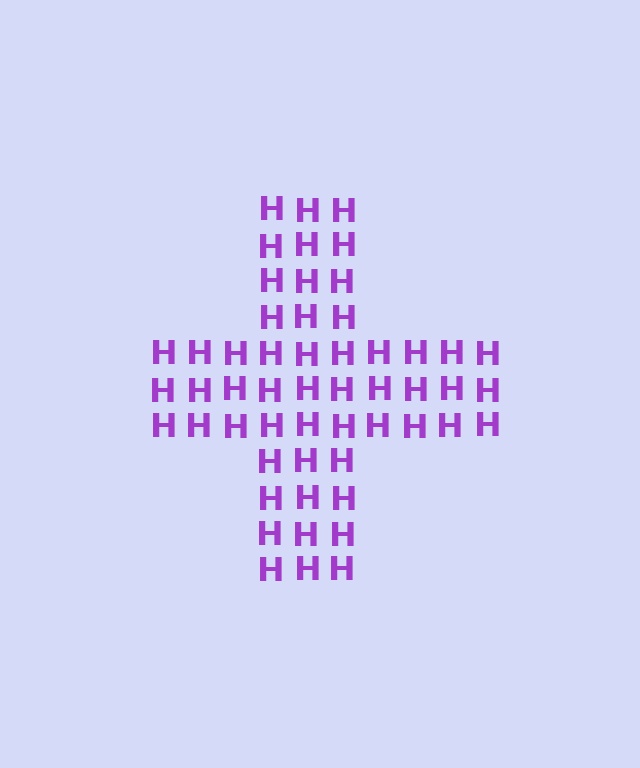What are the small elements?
The small elements are letter H's.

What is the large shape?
The large shape is a cross.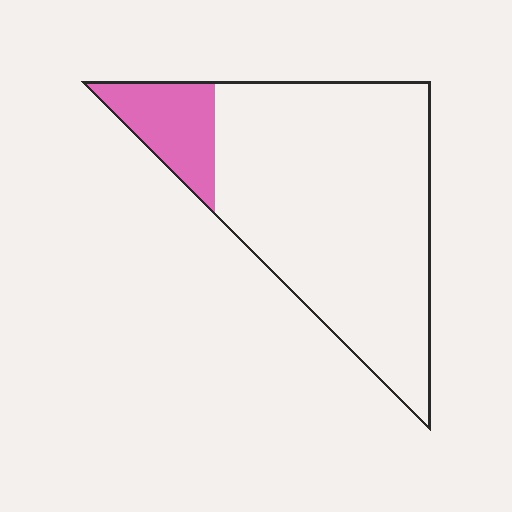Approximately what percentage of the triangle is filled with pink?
Approximately 15%.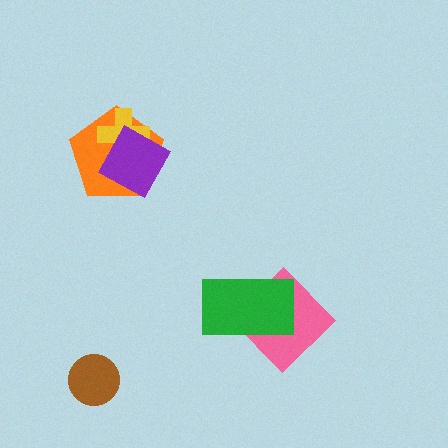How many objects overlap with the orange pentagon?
2 objects overlap with the orange pentagon.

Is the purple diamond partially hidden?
No, no other shape covers it.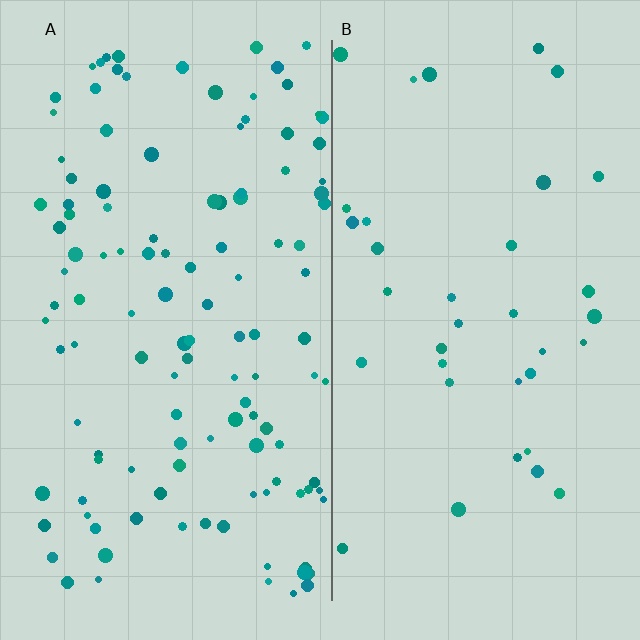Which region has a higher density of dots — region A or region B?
A (the left).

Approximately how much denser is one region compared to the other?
Approximately 3.3× — region A over region B.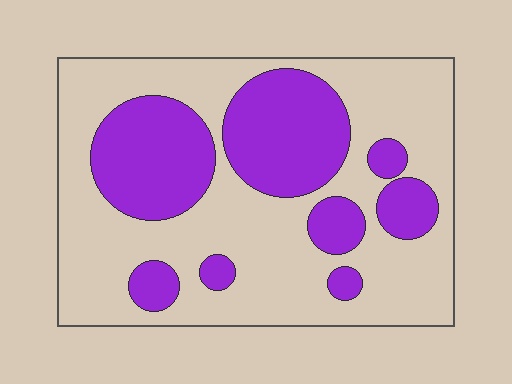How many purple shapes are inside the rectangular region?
8.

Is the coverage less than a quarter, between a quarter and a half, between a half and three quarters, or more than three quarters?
Between a quarter and a half.